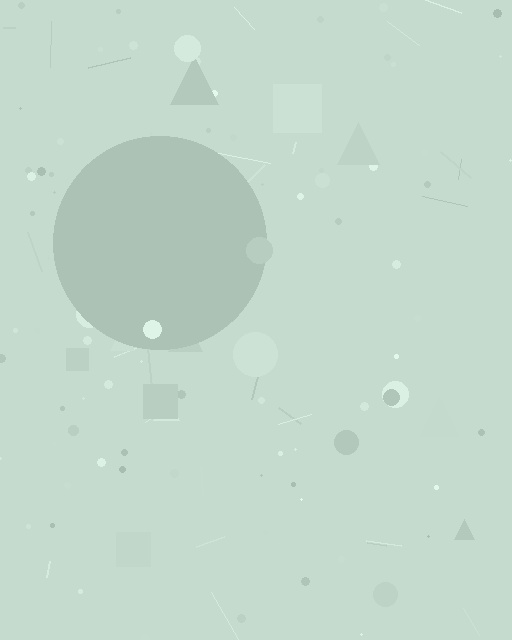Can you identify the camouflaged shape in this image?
The camouflaged shape is a circle.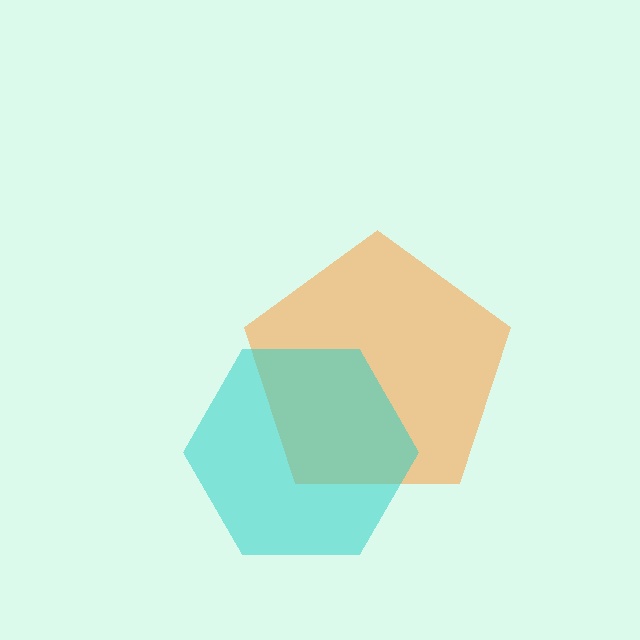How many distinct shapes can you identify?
There are 2 distinct shapes: an orange pentagon, a cyan hexagon.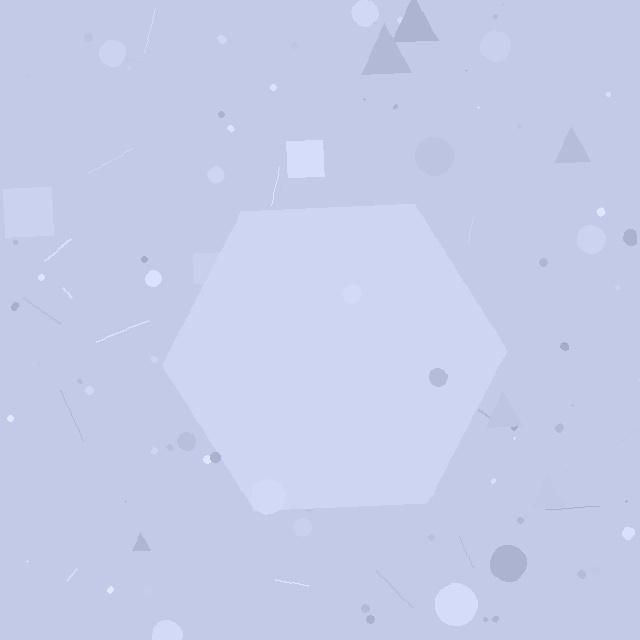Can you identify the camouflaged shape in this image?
The camouflaged shape is a hexagon.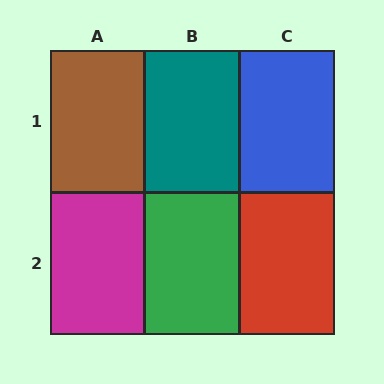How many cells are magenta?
1 cell is magenta.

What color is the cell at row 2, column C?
Red.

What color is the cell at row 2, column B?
Green.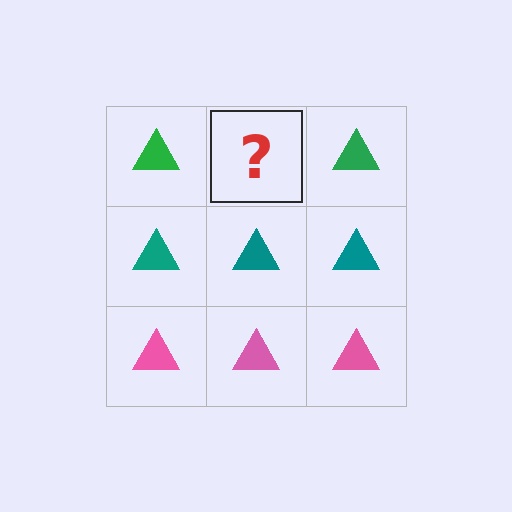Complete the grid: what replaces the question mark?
The question mark should be replaced with a green triangle.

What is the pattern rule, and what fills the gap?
The rule is that each row has a consistent color. The gap should be filled with a green triangle.